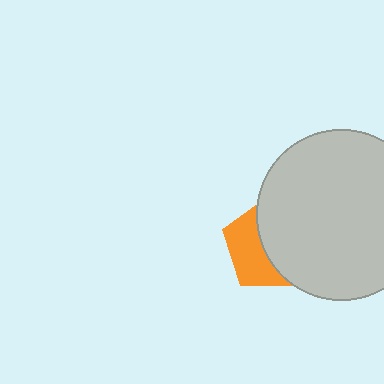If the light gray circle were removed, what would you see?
You would see the complete orange pentagon.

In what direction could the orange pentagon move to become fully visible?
The orange pentagon could move left. That would shift it out from behind the light gray circle entirely.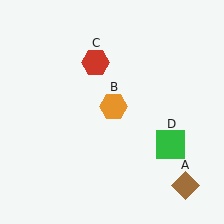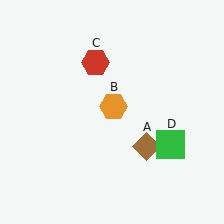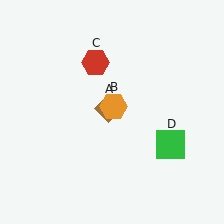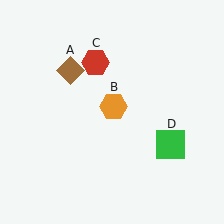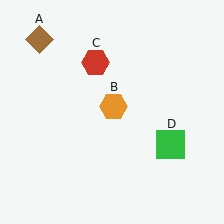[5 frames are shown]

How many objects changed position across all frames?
1 object changed position: brown diamond (object A).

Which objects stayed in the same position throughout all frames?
Orange hexagon (object B) and red hexagon (object C) and green square (object D) remained stationary.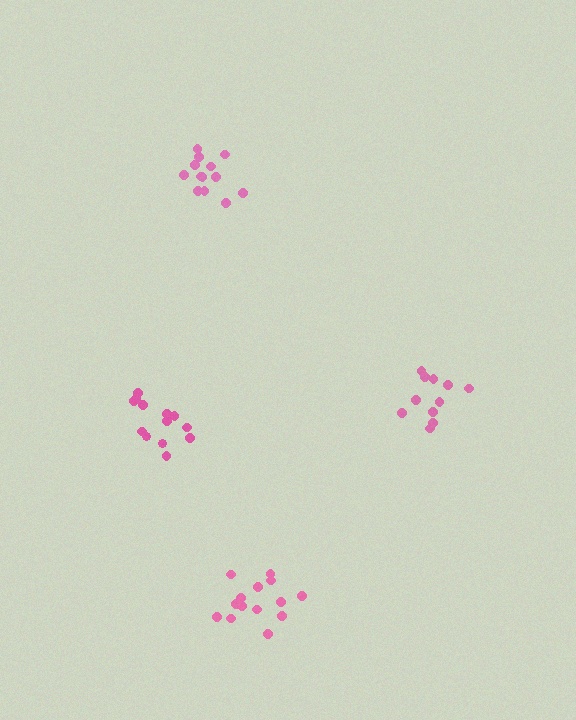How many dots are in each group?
Group 1: 14 dots, Group 2: 12 dots, Group 3: 13 dots, Group 4: 13 dots (52 total).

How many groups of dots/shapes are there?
There are 4 groups.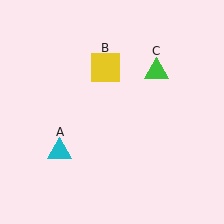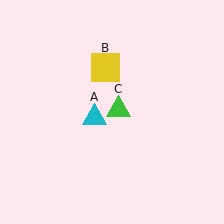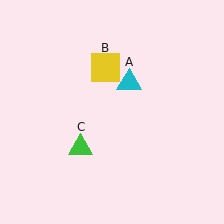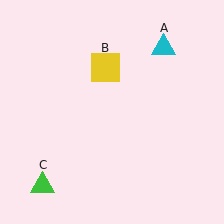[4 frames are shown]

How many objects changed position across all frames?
2 objects changed position: cyan triangle (object A), green triangle (object C).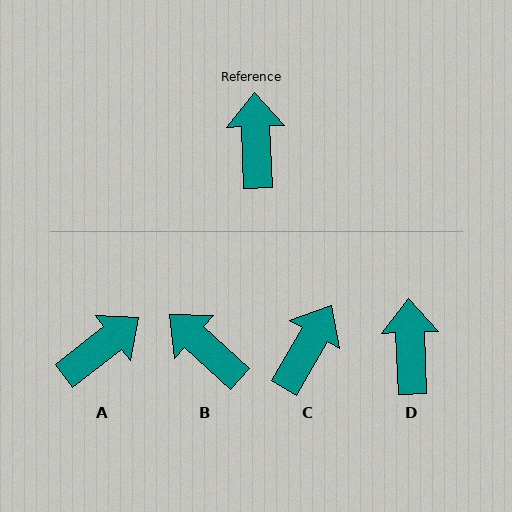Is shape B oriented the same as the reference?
No, it is off by about 45 degrees.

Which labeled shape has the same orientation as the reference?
D.